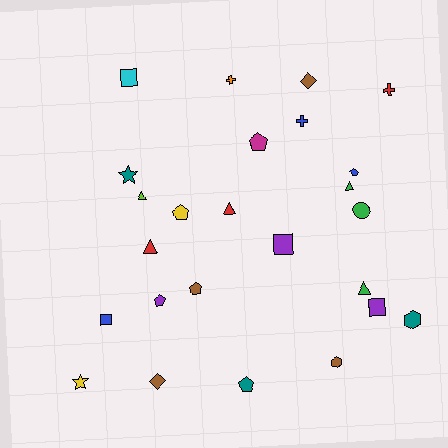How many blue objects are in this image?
There are 3 blue objects.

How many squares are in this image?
There are 4 squares.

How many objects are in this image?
There are 25 objects.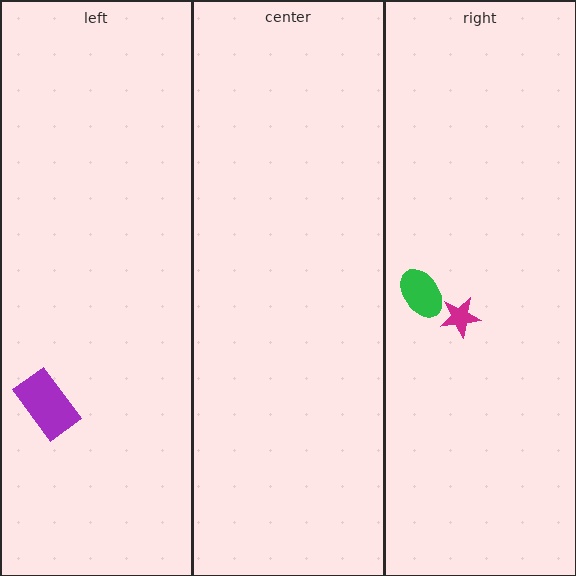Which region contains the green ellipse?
The right region.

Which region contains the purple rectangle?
The left region.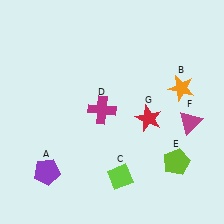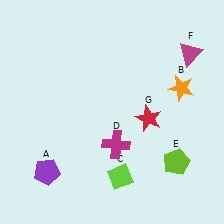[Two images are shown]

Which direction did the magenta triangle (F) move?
The magenta triangle (F) moved up.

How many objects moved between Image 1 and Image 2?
2 objects moved between the two images.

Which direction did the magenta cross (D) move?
The magenta cross (D) moved down.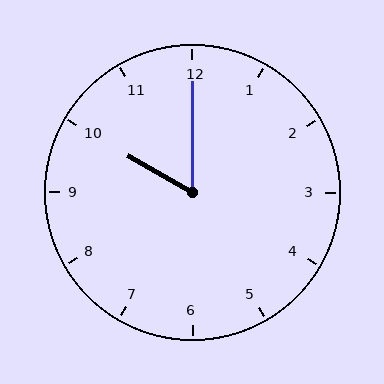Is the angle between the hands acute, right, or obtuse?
It is acute.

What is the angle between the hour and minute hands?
Approximately 60 degrees.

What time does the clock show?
10:00.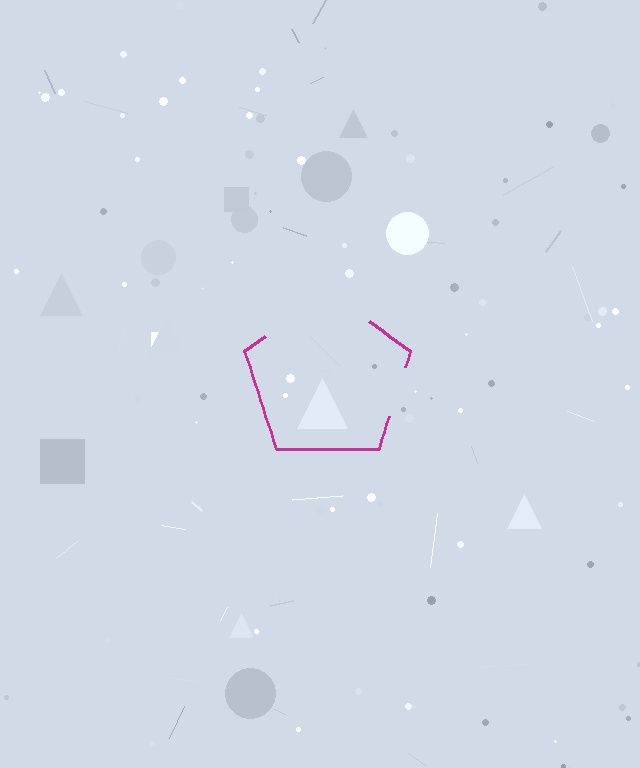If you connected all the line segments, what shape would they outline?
They would outline a pentagon.